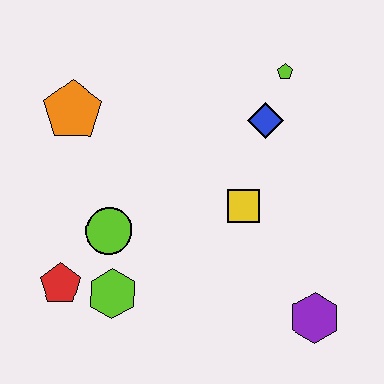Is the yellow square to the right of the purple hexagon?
No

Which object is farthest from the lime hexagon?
The lime pentagon is farthest from the lime hexagon.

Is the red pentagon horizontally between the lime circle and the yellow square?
No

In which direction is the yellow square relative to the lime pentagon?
The yellow square is below the lime pentagon.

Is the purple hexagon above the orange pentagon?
No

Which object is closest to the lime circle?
The lime hexagon is closest to the lime circle.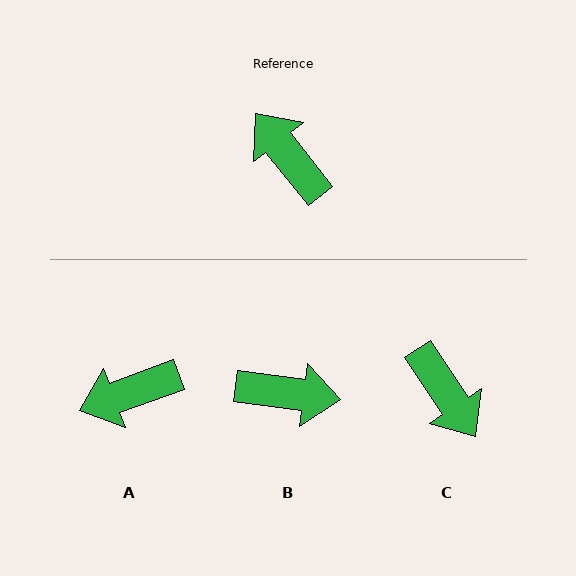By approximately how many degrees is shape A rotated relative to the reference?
Approximately 72 degrees counter-clockwise.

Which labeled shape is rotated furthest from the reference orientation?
C, about 176 degrees away.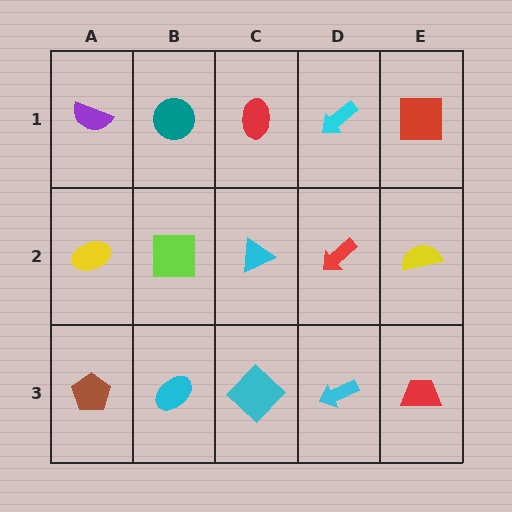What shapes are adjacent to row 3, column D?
A red arrow (row 2, column D), a cyan diamond (row 3, column C), a red trapezoid (row 3, column E).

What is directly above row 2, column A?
A purple semicircle.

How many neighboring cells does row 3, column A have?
2.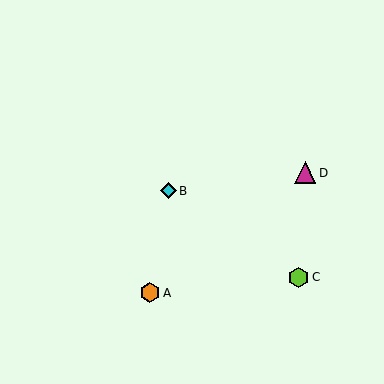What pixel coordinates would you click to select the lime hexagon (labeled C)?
Click at (299, 278) to select the lime hexagon C.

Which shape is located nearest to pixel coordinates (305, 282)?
The lime hexagon (labeled C) at (299, 278) is nearest to that location.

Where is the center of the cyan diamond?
The center of the cyan diamond is at (168, 191).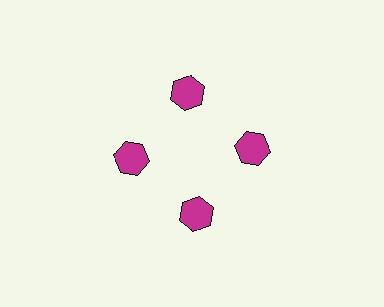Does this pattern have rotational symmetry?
Yes, this pattern has 4-fold rotational symmetry. It looks the same after rotating 90 degrees around the center.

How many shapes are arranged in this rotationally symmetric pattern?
There are 4 shapes, arranged in 4 groups of 1.